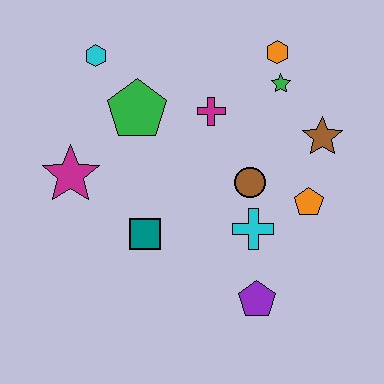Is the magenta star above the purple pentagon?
Yes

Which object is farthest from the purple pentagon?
The cyan hexagon is farthest from the purple pentagon.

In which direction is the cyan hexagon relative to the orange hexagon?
The cyan hexagon is to the left of the orange hexagon.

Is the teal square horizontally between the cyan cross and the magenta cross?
No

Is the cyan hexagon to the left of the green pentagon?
Yes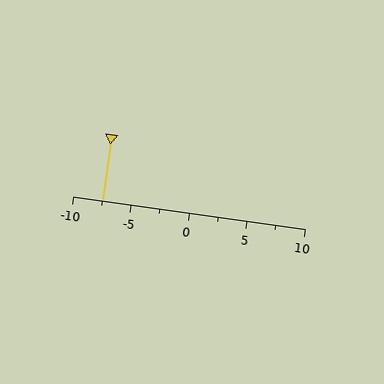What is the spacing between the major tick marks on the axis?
The major ticks are spaced 5 apart.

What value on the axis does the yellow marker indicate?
The marker indicates approximately -7.5.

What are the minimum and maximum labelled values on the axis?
The axis runs from -10 to 10.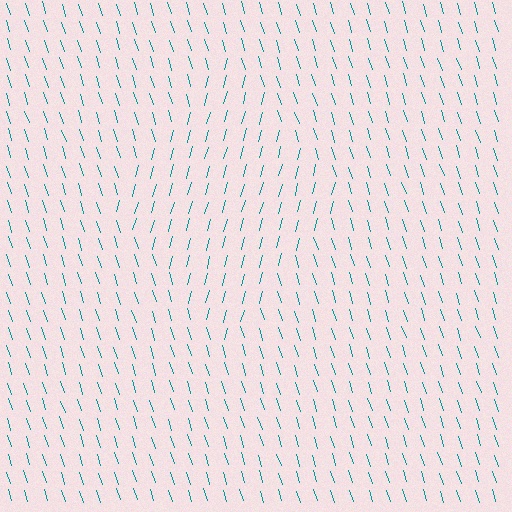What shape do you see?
I see a diamond.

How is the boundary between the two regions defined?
The boundary is defined purely by a change in line orientation (approximately 33 degrees difference). All lines are the same color and thickness.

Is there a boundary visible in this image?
Yes, there is a texture boundary formed by a change in line orientation.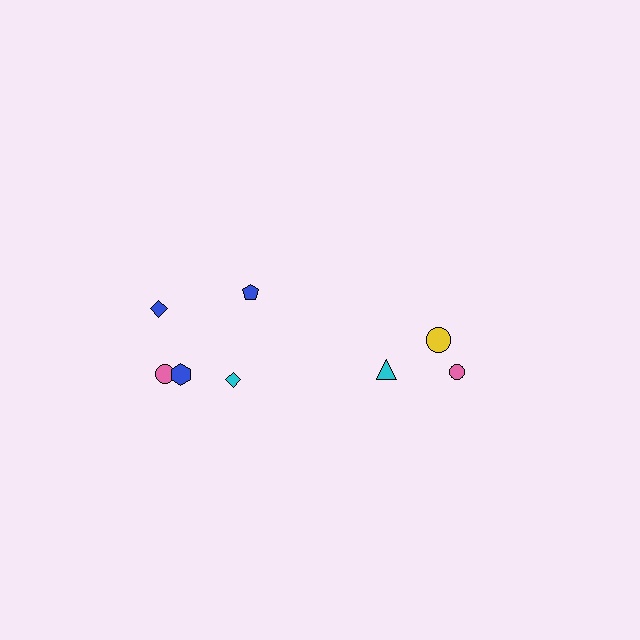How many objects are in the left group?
There are 5 objects.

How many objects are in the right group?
There are 3 objects.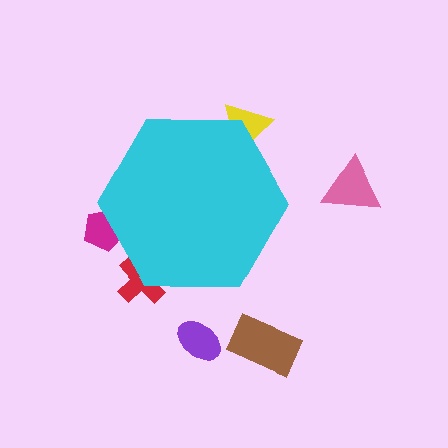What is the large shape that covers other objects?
A cyan hexagon.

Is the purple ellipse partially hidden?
No, the purple ellipse is fully visible.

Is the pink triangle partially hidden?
No, the pink triangle is fully visible.